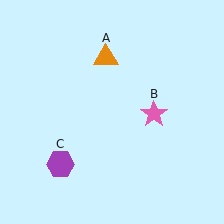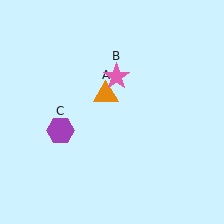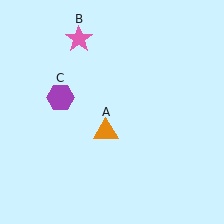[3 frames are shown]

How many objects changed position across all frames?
3 objects changed position: orange triangle (object A), pink star (object B), purple hexagon (object C).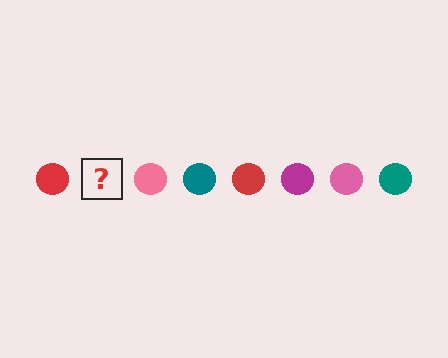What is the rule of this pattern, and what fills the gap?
The rule is that the pattern cycles through red, magenta, pink, teal circles. The gap should be filled with a magenta circle.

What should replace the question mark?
The question mark should be replaced with a magenta circle.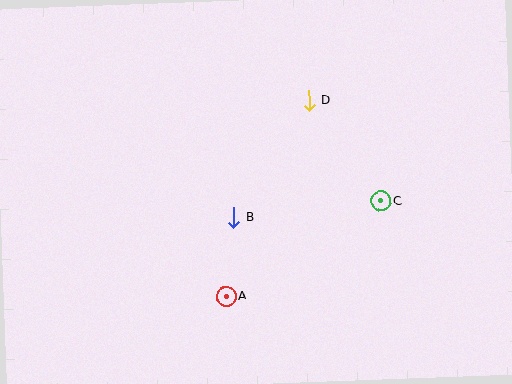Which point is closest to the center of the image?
Point B at (234, 218) is closest to the center.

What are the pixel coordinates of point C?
Point C is at (381, 201).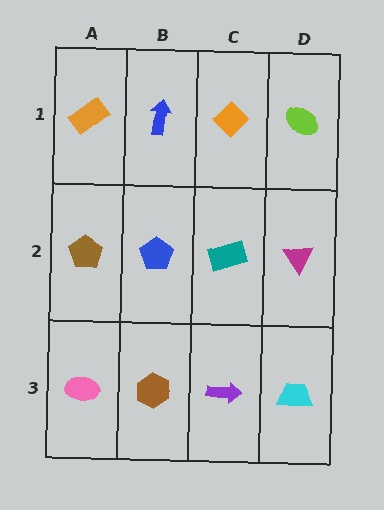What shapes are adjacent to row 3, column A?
A brown pentagon (row 2, column A), a brown hexagon (row 3, column B).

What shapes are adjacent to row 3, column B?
A blue pentagon (row 2, column B), a pink ellipse (row 3, column A), a purple arrow (row 3, column C).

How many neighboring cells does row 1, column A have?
2.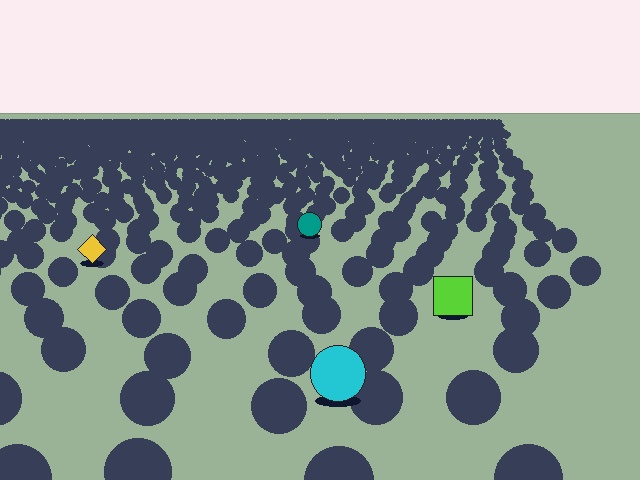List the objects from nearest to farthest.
From nearest to farthest: the cyan circle, the lime square, the yellow diamond, the teal circle.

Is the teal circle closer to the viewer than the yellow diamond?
No. The yellow diamond is closer — you can tell from the texture gradient: the ground texture is coarser near it.